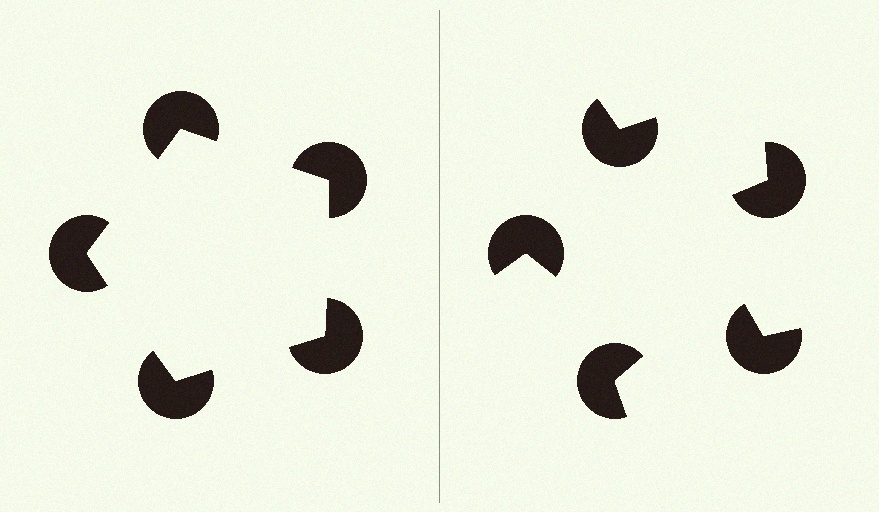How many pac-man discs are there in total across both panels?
10 — 5 on each side.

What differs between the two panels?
The pac-man discs are positioned identically on both sides; only the wedge orientations differ. On the left they align to a pentagon; on the right they are misaligned.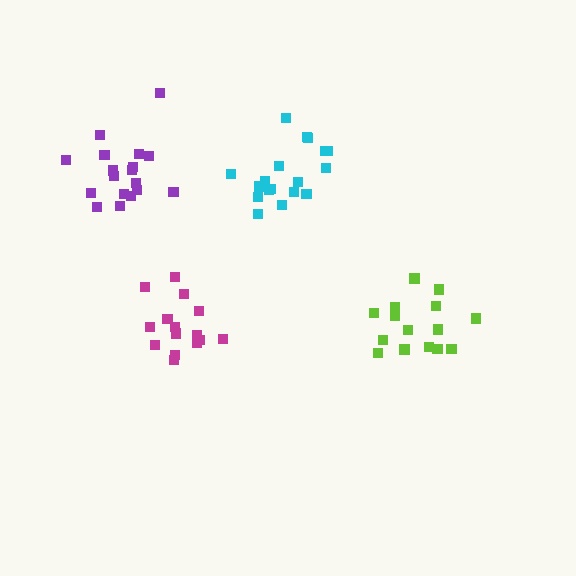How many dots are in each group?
Group 1: 18 dots, Group 2: 15 dots, Group 3: 15 dots, Group 4: 19 dots (67 total).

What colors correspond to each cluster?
The clusters are colored: purple, lime, magenta, cyan.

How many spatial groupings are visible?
There are 4 spatial groupings.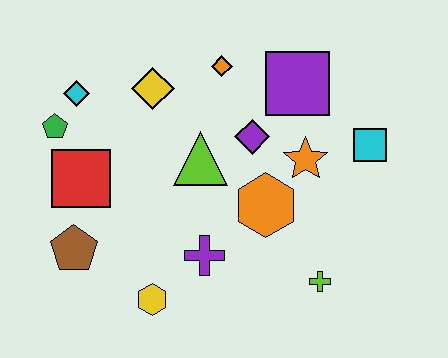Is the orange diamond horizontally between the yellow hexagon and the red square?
No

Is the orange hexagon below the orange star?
Yes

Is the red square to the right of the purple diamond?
No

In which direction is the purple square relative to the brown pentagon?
The purple square is to the right of the brown pentagon.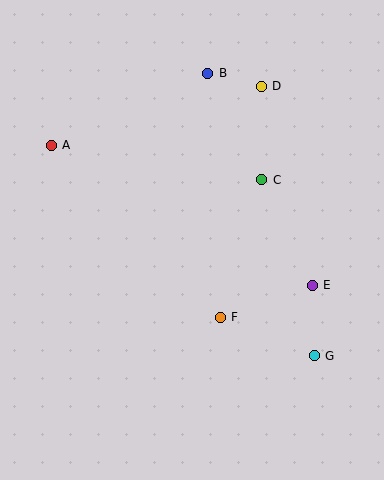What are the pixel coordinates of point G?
Point G is at (314, 356).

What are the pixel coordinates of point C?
Point C is at (262, 180).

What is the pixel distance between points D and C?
The distance between D and C is 93 pixels.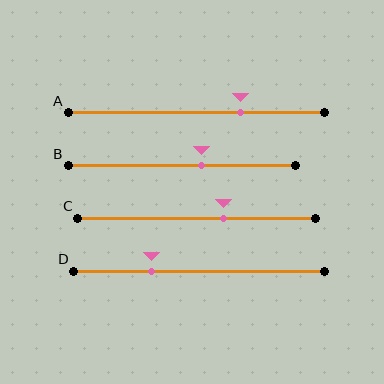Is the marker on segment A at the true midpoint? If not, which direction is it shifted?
No, the marker on segment A is shifted to the right by about 17% of the segment length.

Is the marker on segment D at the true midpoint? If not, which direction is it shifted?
No, the marker on segment D is shifted to the left by about 19% of the segment length.